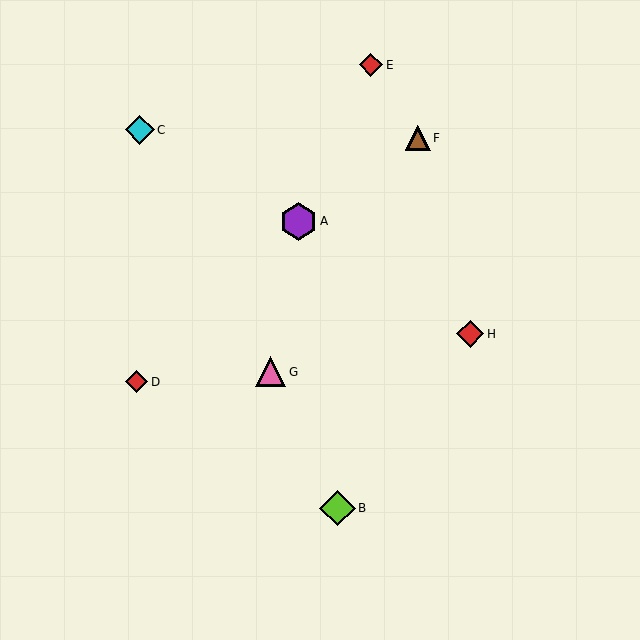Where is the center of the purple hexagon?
The center of the purple hexagon is at (299, 221).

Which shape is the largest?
The purple hexagon (labeled A) is the largest.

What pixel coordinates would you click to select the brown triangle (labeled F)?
Click at (418, 138) to select the brown triangle F.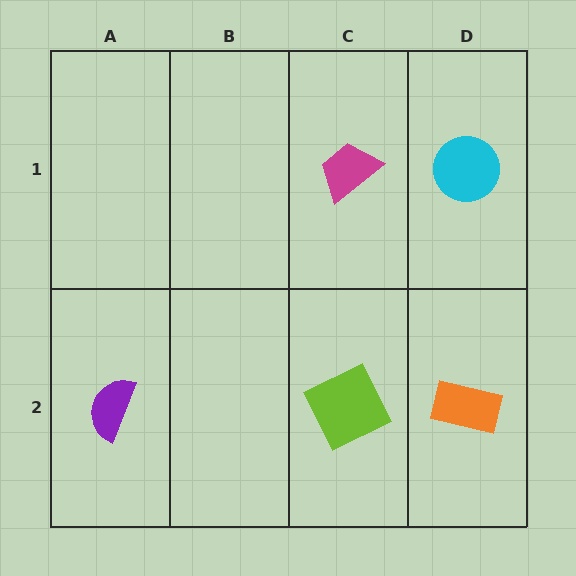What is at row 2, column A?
A purple semicircle.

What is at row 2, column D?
An orange rectangle.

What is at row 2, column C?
A lime square.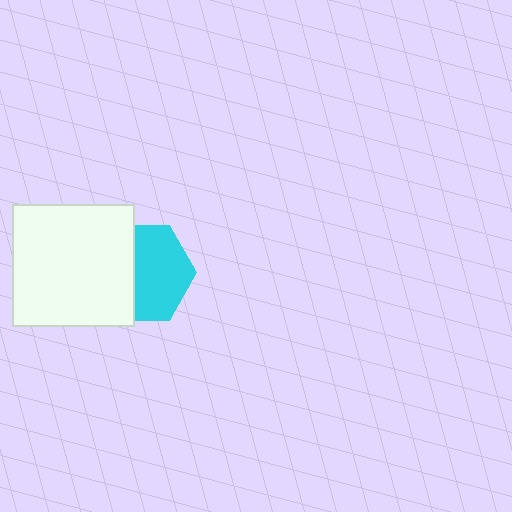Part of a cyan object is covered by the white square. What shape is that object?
It is a hexagon.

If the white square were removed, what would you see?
You would see the complete cyan hexagon.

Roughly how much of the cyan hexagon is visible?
About half of it is visible (roughly 58%).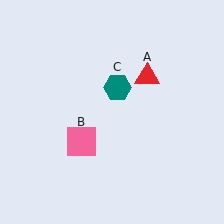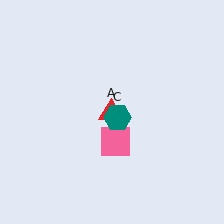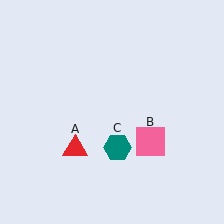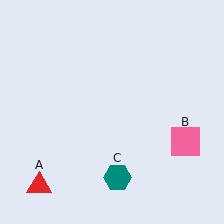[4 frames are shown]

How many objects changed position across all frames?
3 objects changed position: red triangle (object A), pink square (object B), teal hexagon (object C).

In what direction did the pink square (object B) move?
The pink square (object B) moved right.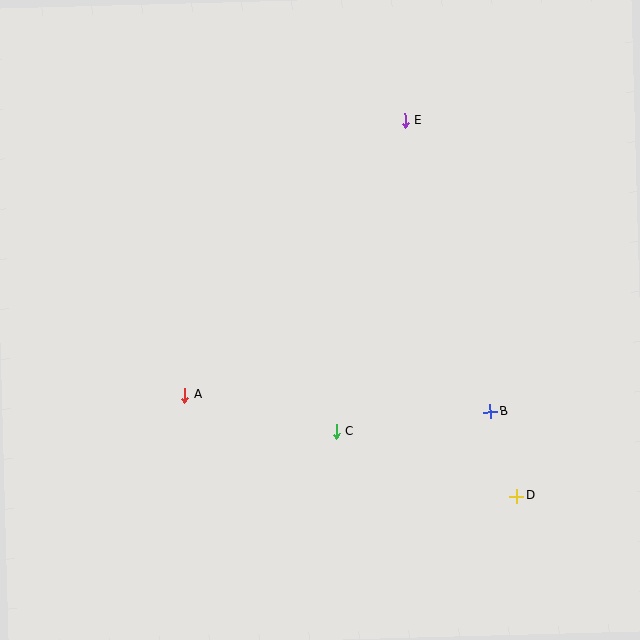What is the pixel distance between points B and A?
The distance between B and A is 306 pixels.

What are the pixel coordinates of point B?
Point B is at (490, 412).